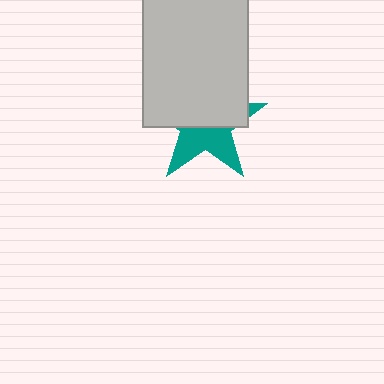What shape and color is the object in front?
The object in front is a light gray rectangle.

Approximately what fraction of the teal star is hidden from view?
Roughly 56% of the teal star is hidden behind the light gray rectangle.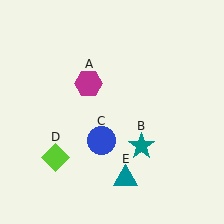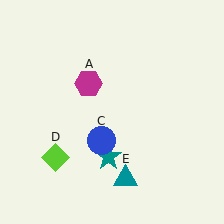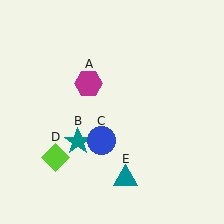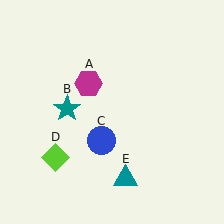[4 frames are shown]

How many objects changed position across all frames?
1 object changed position: teal star (object B).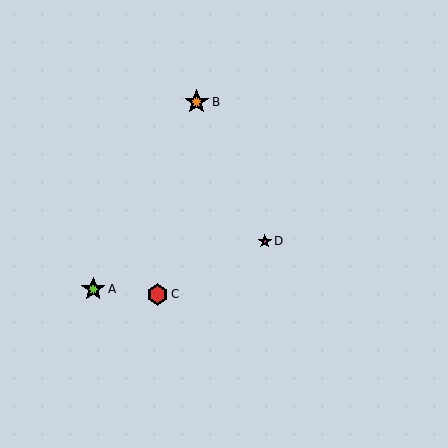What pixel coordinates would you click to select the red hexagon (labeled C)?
Click at (157, 294) to select the red hexagon C.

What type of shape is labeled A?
Shape A is a lime star.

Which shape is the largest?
The orange star (labeled B) is the largest.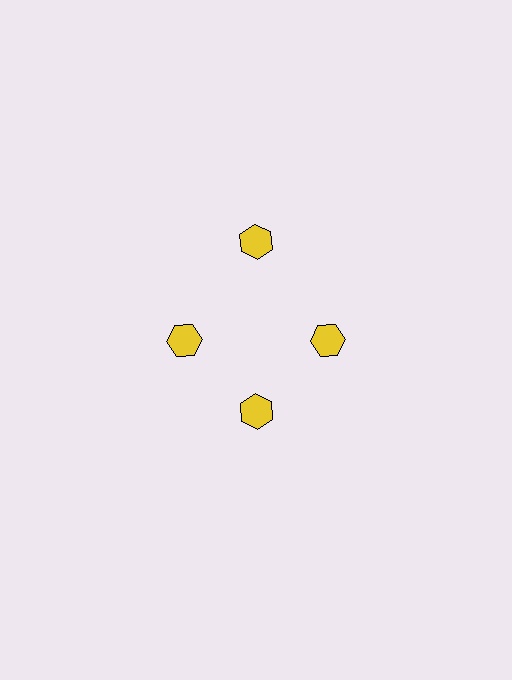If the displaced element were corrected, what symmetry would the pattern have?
It would have 4-fold rotational symmetry — the pattern would map onto itself every 90 degrees.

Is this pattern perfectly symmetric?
No. The 4 yellow hexagons are arranged in a ring, but one element near the 12 o'clock position is pushed outward from the center, breaking the 4-fold rotational symmetry.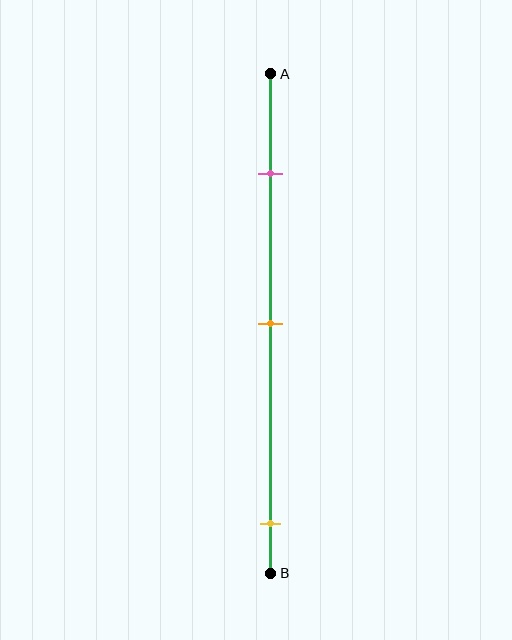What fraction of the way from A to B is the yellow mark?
The yellow mark is approximately 90% (0.9) of the way from A to B.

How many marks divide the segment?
There are 3 marks dividing the segment.